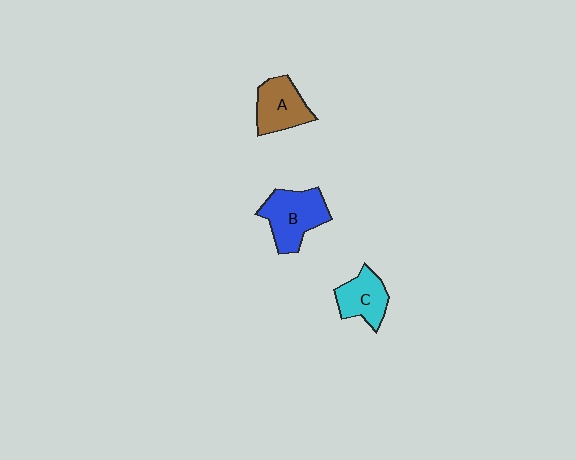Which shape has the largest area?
Shape B (blue).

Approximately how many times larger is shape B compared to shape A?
Approximately 1.2 times.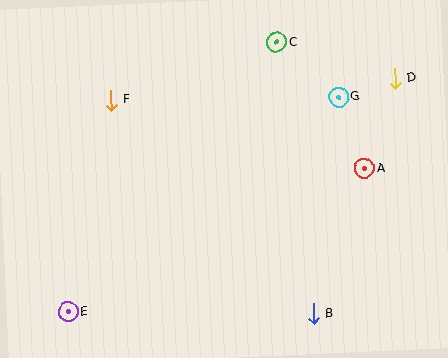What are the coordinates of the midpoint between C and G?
The midpoint between C and G is at (308, 70).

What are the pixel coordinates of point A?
Point A is at (364, 168).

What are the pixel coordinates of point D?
Point D is at (395, 78).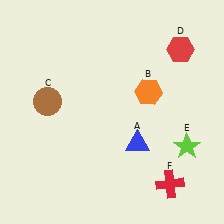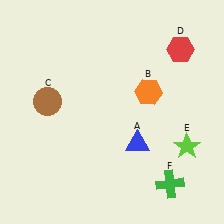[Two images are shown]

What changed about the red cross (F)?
In Image 1, F is red. In Image 2, it changed to green.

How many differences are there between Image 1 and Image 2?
There is 1 difference between the two images.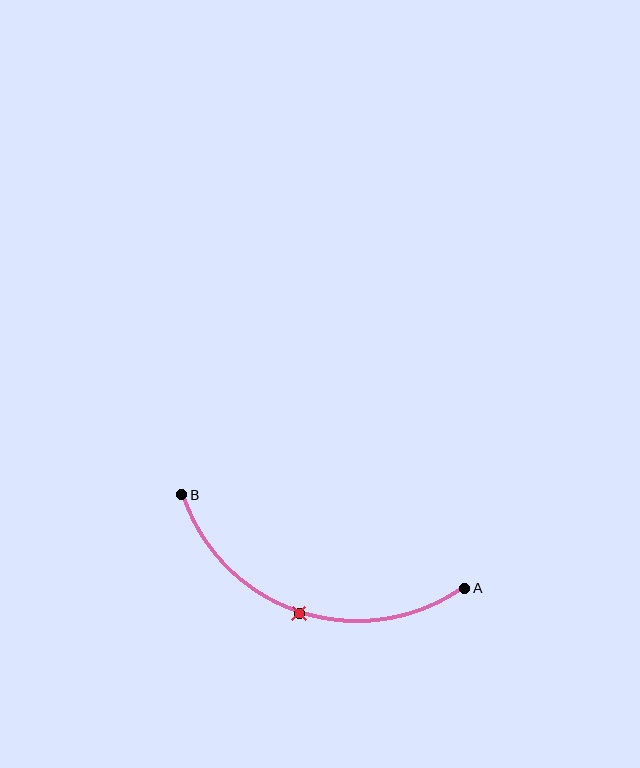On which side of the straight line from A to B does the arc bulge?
The arc bulges below the straight line connecting A and B.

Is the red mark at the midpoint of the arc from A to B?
Yes. The red mark lies on the arc at equal arc-length from both A and B — it is the arc midpoint.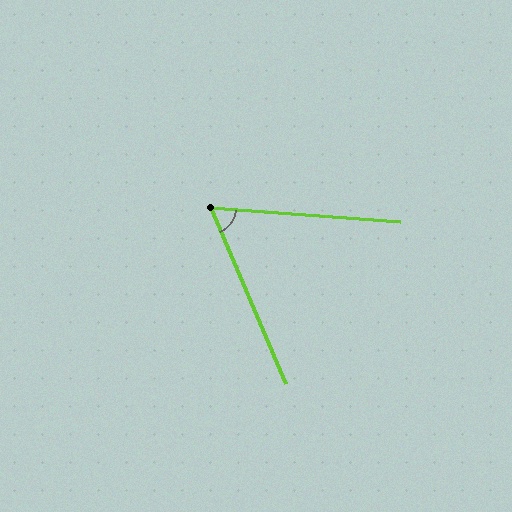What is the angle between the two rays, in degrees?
Approximately 63 degrees.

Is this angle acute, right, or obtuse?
It is acute.